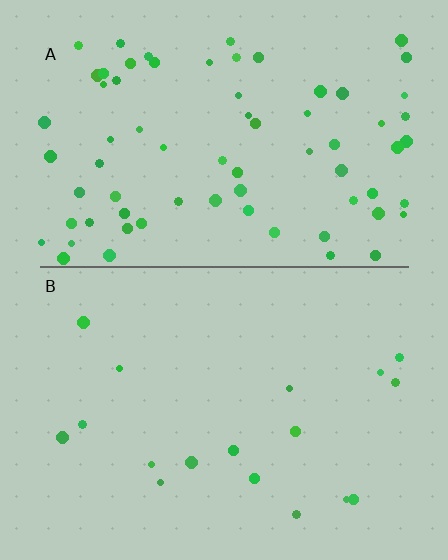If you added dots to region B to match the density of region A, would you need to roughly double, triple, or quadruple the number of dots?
Approximately quadruple.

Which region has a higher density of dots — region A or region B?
A (the top).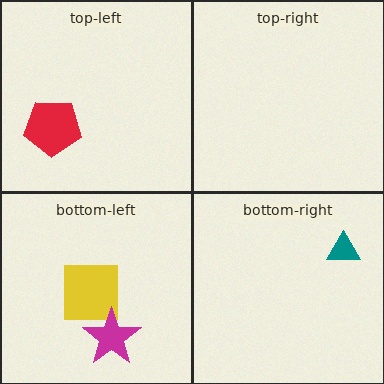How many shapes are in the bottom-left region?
2.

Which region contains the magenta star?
The bottom-left region.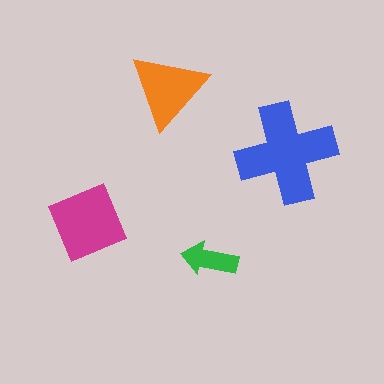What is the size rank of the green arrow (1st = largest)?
4th.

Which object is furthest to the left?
The magenta diamond is leftmost.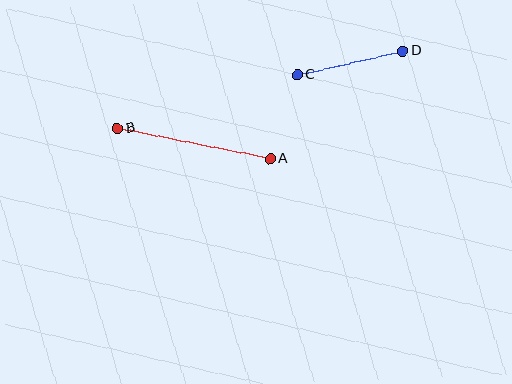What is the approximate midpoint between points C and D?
The midpoint is at approximately (350, 63) pixels.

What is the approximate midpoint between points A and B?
The midpoint is at approximately (194, 143) pixels.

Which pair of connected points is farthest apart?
Points A and B are farthest apart.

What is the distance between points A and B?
The distance is approximately 156 pixels.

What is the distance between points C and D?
The distance is approximately 108 pixels.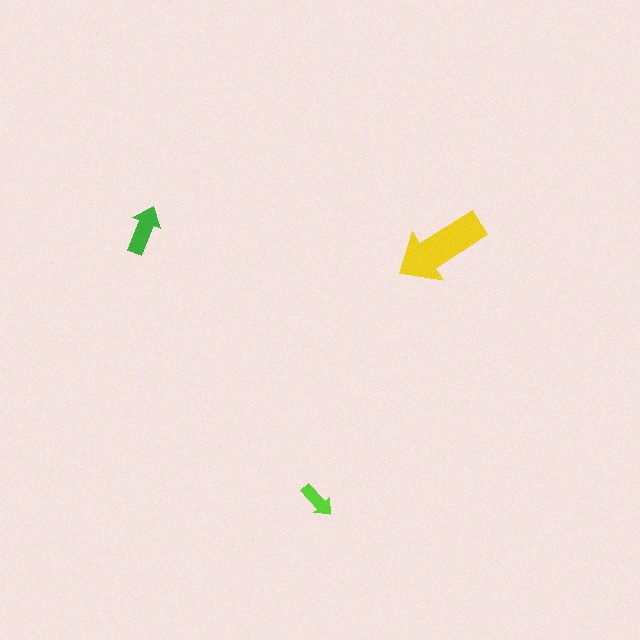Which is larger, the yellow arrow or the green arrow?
The yellow one.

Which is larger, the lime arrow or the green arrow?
The green one.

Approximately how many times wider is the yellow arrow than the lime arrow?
About 2.5 times wider.